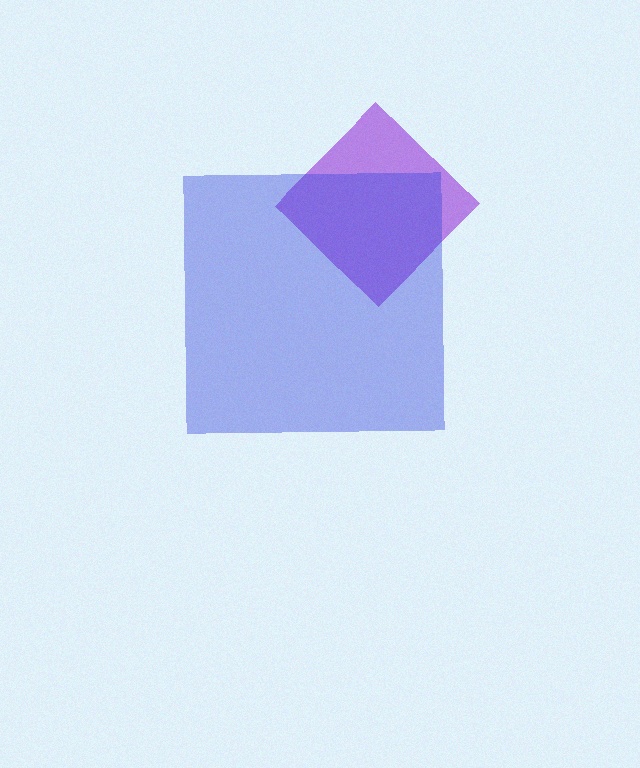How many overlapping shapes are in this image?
There are 2 overlapping shapes in the image.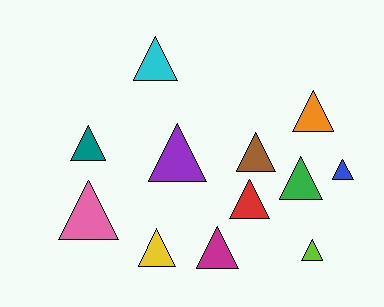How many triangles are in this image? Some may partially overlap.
There are 12 triangles.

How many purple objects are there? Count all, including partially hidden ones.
There is 1 purple object.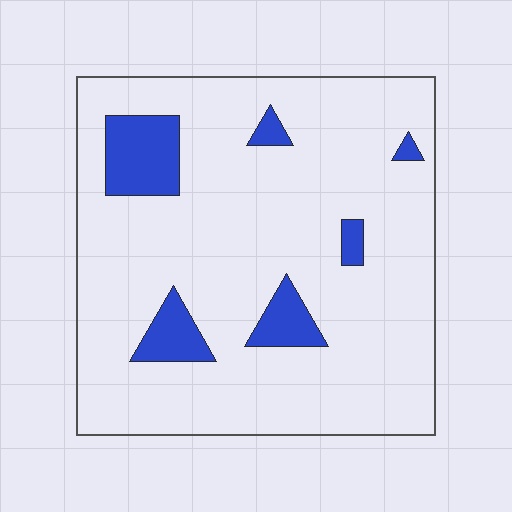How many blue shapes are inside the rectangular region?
6.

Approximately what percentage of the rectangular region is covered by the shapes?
Approximately 10%.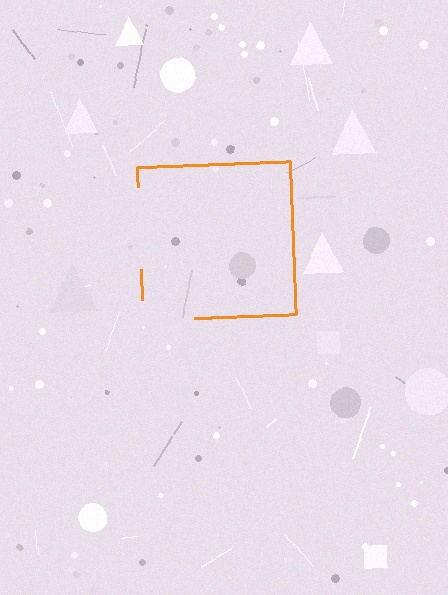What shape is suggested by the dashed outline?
The dashed outline suggests a square.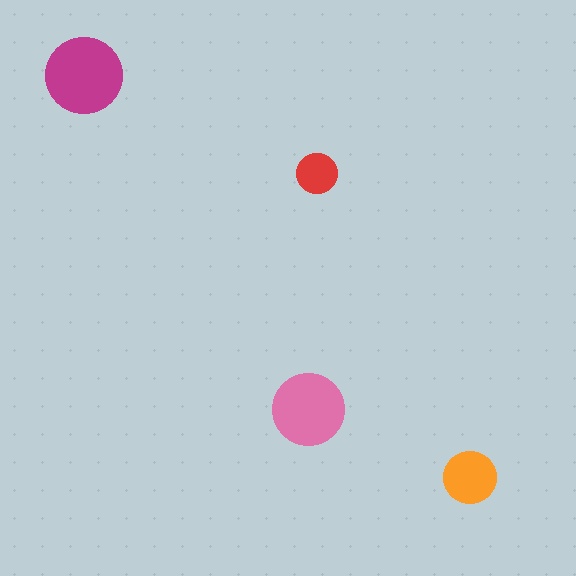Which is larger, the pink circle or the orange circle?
The pink one.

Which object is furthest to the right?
The orange circle is rightmost.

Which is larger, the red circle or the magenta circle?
The magenta one.